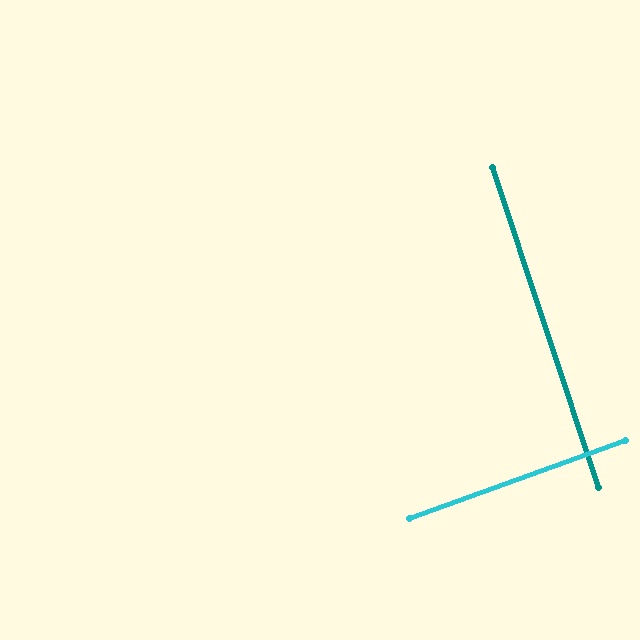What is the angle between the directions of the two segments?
Approximately 89 degrees.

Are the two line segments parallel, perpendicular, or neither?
Perpendicular — they meet at approximately 89°.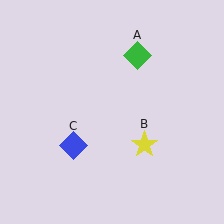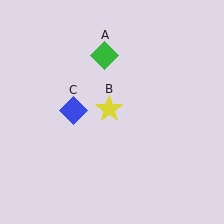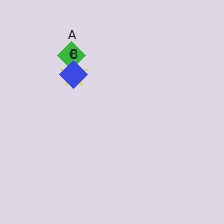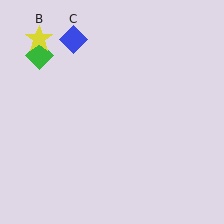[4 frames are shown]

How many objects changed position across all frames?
3 objects changed position: green diamond (object A), yellow star (object B), blue diamond (object C).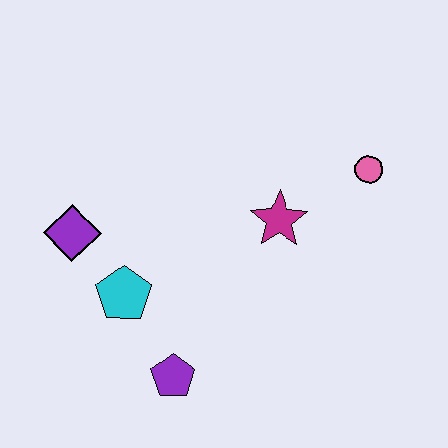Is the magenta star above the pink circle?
No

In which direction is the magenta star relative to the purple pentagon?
The magenta star is above the purple pentagon.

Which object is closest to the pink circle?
The magenta star is closest to the pink circle.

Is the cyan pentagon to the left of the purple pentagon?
Yes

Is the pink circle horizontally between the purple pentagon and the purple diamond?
No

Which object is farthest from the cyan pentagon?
The pink circle is farthest from the cyan pentagon.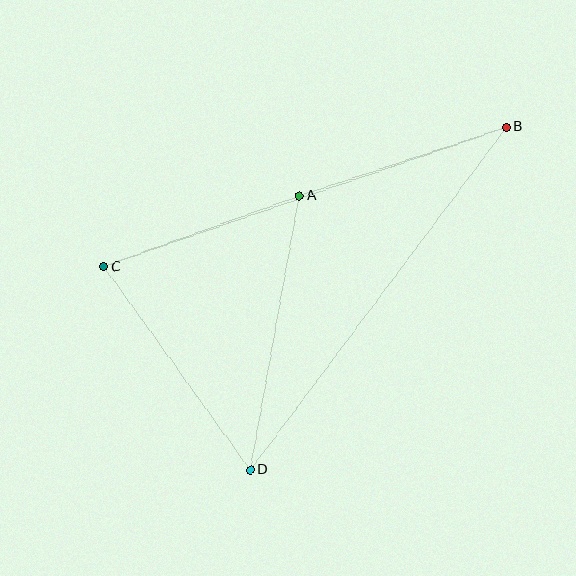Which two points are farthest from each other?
Points B and D are farthest from each other.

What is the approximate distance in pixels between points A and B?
The distance between A and B is approximately 219 pixels.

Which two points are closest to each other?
Points A and C are closest to each other.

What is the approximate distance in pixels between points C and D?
The distance between C and D is approximately 250 pixels.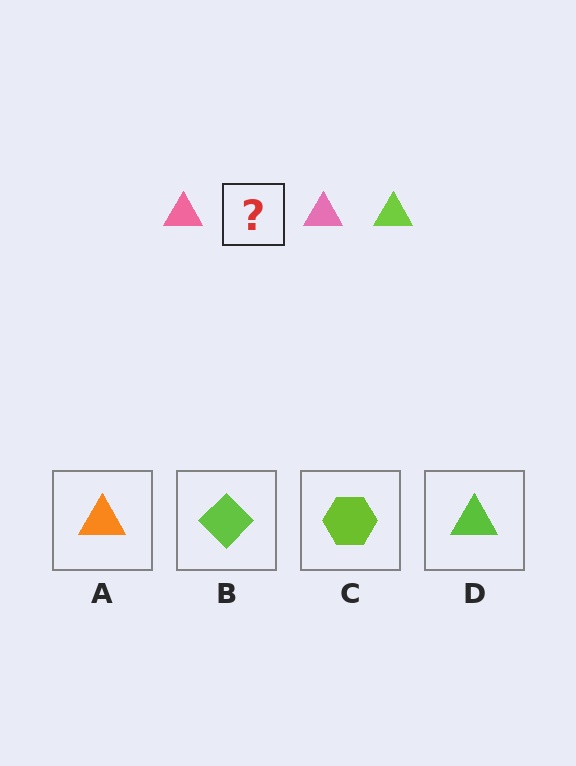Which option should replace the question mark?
Option D.